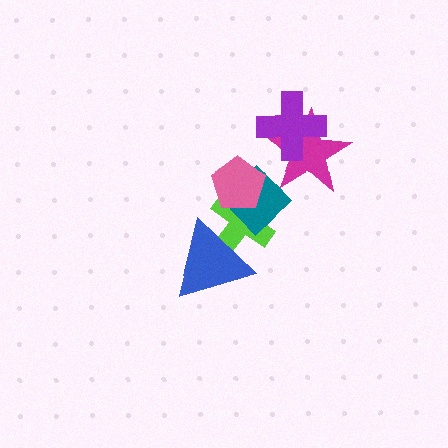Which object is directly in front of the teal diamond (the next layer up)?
The pink pentagon is directly in front of the teal diamond.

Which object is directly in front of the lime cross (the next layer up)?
The teal diamond is directly in front of the lime cross.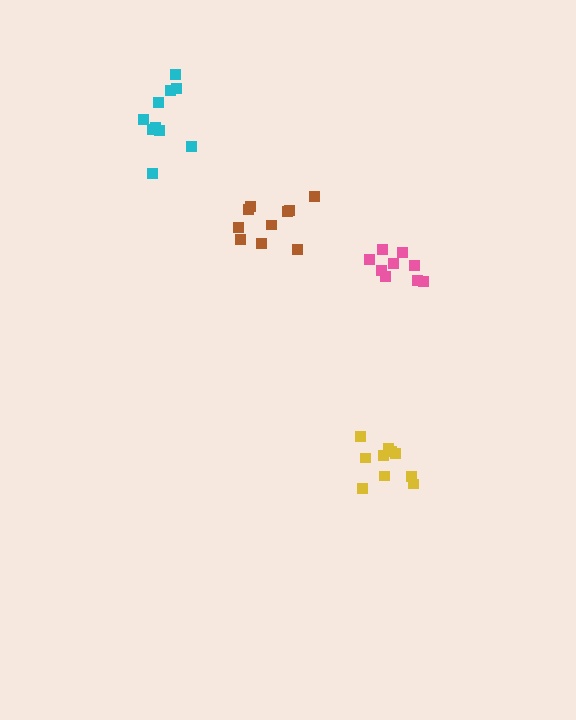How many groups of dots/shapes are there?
There are 4 groups.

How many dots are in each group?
Group 1: 10 dots, Group 2: 10 dots, Group 3: 10 dots, Group 4: 9 dots (39 total).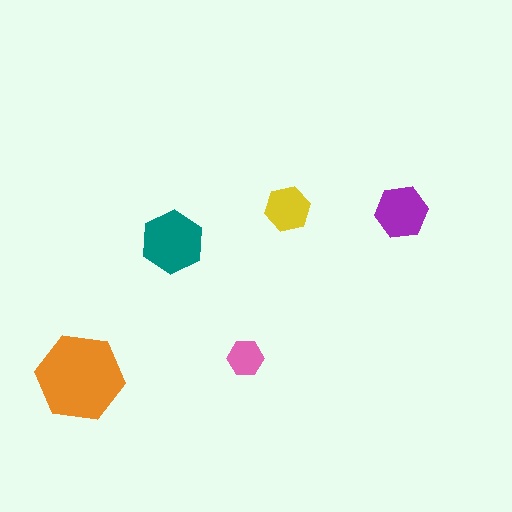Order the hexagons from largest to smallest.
the orange one, the teal one, the purple one, the yellow one, the pink one.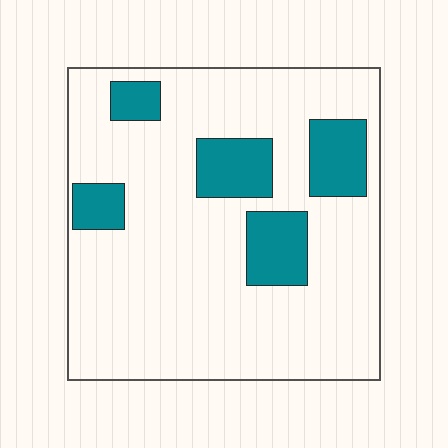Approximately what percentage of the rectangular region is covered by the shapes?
Approximately 20%.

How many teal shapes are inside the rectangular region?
5.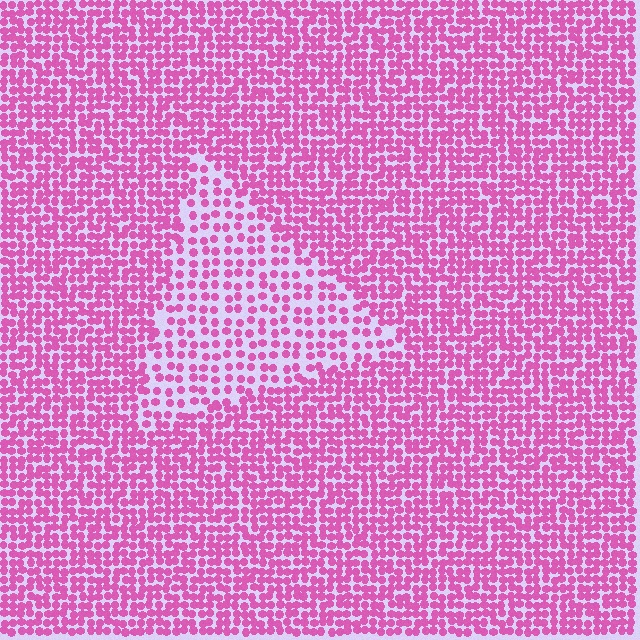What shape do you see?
I see a triangle.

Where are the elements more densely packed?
The elements are more densely packed outside the triangle boundary.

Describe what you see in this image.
The image contains small pink elements arranged at two different densities. A triangle-shaped region is visible where the elements are less densely packed than the surrounding area.